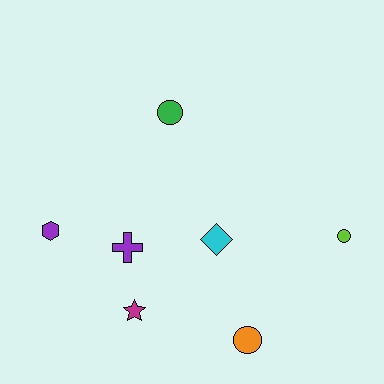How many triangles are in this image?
There are no triangles.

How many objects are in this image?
There are 7 objects.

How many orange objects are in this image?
There is 1 orange object.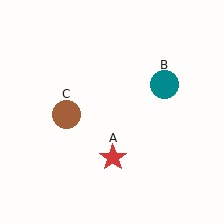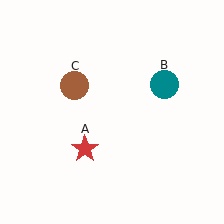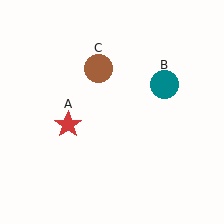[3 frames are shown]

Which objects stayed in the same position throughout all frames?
Teal circle (object B) remained stationary.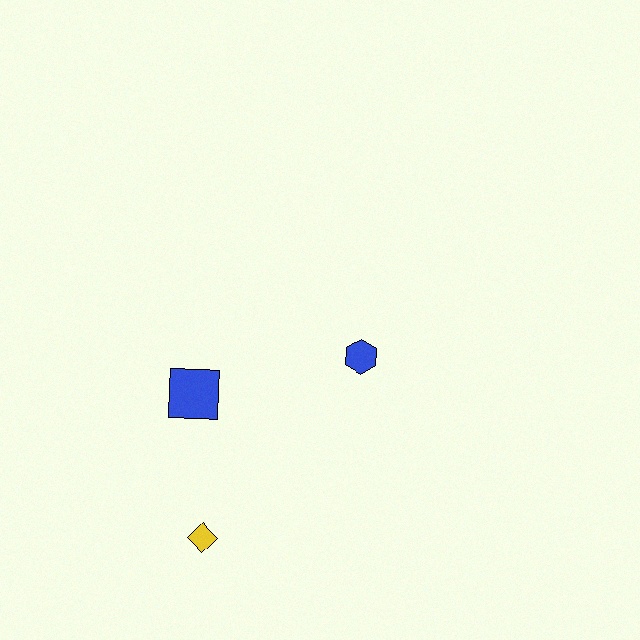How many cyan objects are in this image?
There are no cyan objects.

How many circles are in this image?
There are no circles.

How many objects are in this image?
There are 3 objects.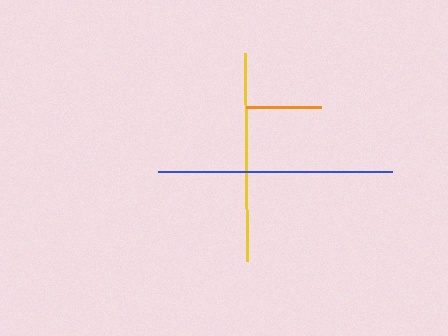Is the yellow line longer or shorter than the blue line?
The blue line is longer than the yellow line.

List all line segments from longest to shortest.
From longest to shortest: blue, yellow, orange.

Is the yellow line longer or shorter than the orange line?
The yellow line is longer than the orange line.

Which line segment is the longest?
The blue line is the longest at approximately 234 pixels.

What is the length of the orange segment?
The orange segment is approximately 74 pixels long.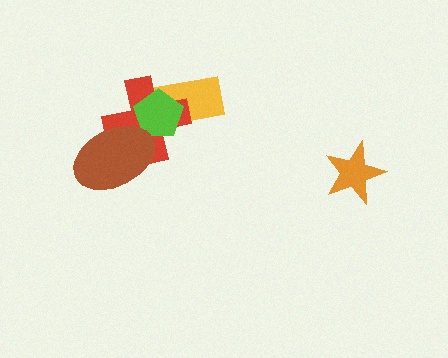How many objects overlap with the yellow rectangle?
2 objects overlap with the yellow rectangle.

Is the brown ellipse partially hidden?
No, no other shape covers it.